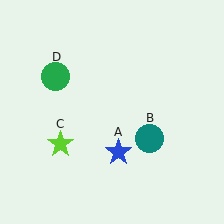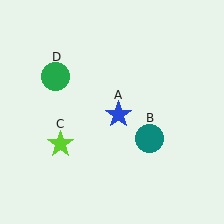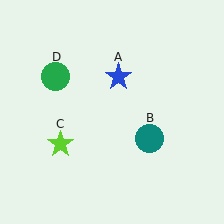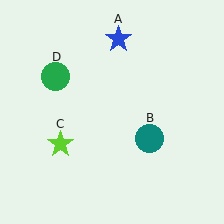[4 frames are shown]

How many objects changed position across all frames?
1 object changed position: blue star (object A).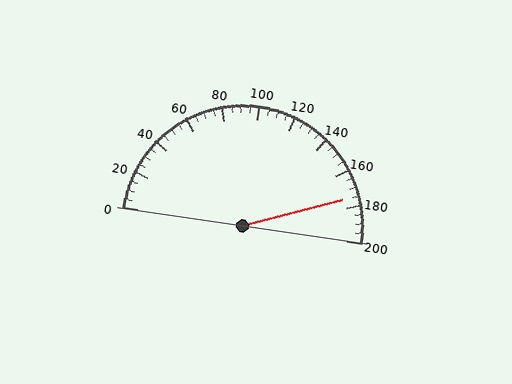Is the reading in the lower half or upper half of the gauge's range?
The reading is in the upper half of the range (0 to 200).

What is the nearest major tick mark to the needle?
The nearest major tick mark is 180.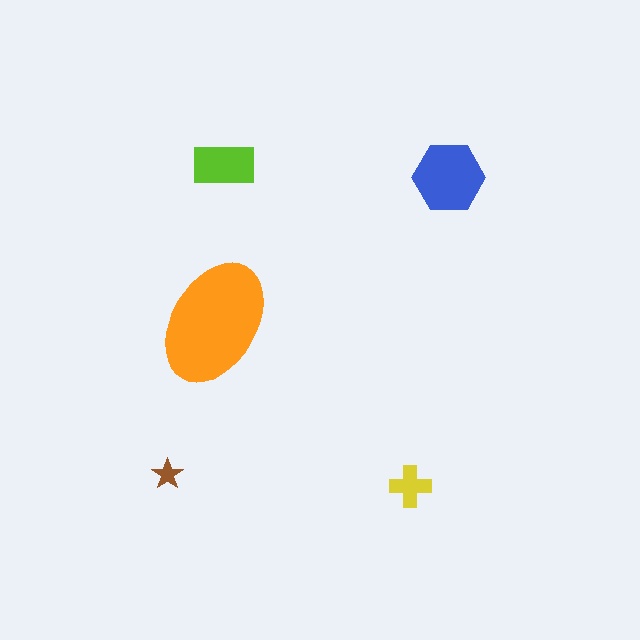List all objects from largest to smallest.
The orange ellipse, the blue hexagon, the lime rectangle, the yellow cross, the brown star.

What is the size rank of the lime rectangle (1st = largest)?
3rd.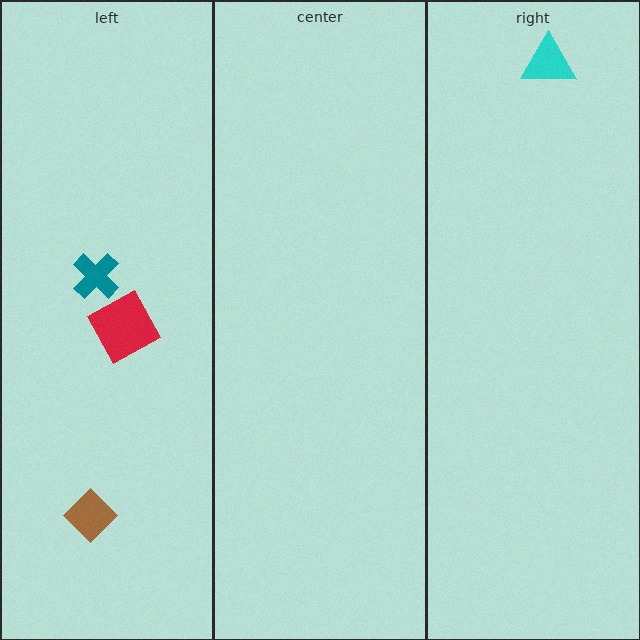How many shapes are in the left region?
3.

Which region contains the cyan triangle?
The right region.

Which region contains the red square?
The left region.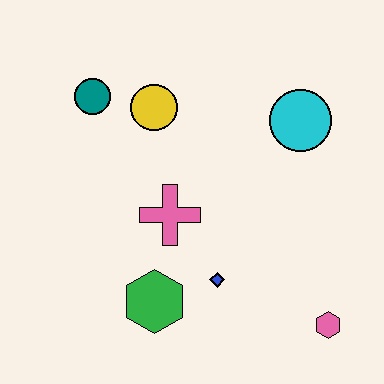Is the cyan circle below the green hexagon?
No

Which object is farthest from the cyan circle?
The green hexagon is farthest from the cyan circle.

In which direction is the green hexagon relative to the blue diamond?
The green hexagon is to the left of the blue diamond.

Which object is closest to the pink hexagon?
The blue diamond is closest to the pink hexagon.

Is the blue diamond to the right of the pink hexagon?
No